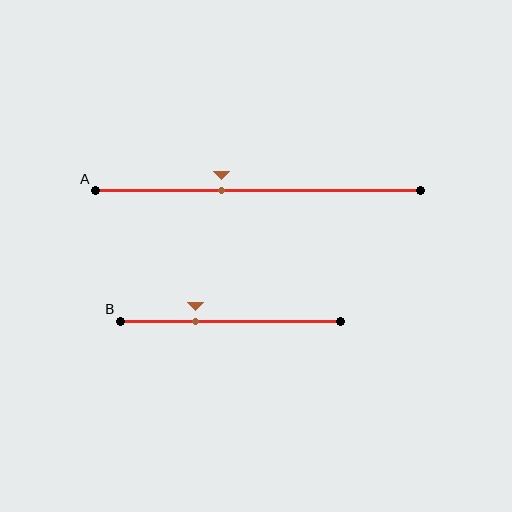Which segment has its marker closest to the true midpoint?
Segment A has its marker closest to the true midpoint.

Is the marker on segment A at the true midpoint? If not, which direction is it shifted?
No, the marker on segment A is shifted to the left by about 11% of the segment length.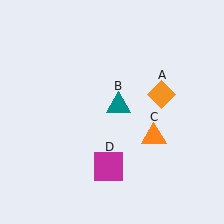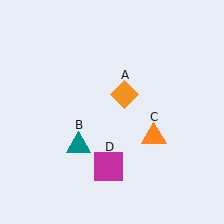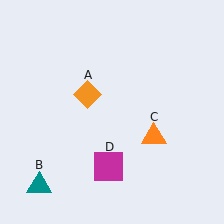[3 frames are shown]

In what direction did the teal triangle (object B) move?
The teal triangle (object B) moved down and to the left.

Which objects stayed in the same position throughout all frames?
Orange triangle (object C) and magenta square (object D) remained stationary.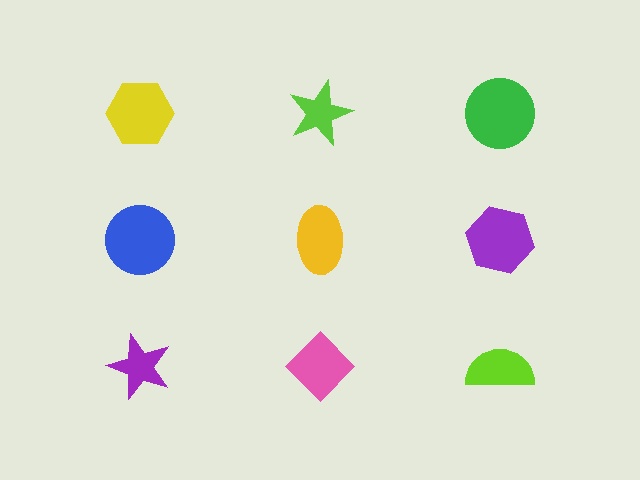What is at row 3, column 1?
A purple star.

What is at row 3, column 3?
A lime semicircle.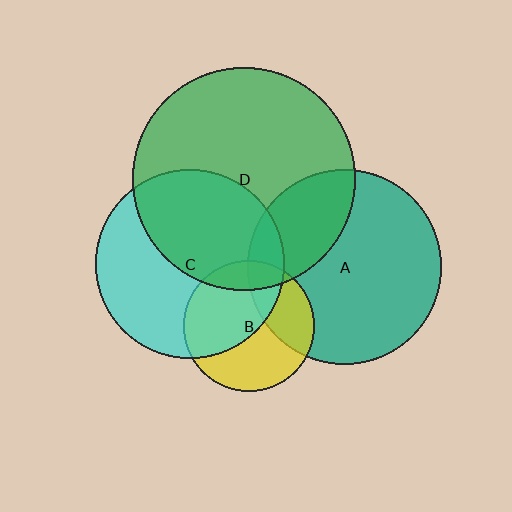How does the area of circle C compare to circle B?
Approximately 2.1 times.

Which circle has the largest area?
Circle D (green).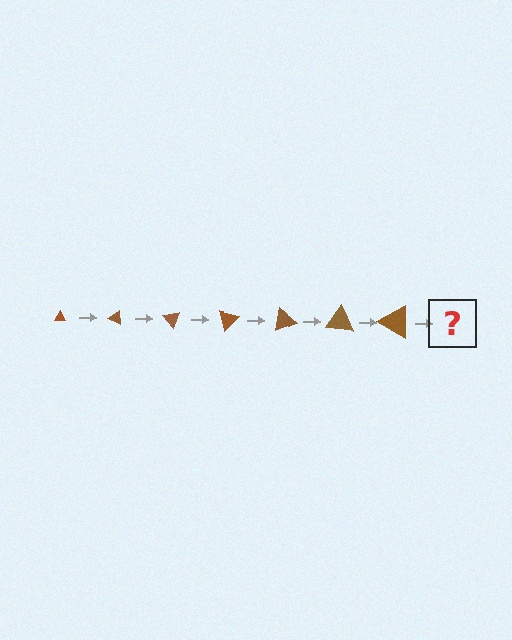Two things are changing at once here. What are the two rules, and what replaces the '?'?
The two rules are that the triangle grows larger each step and it rotates 25 degrees each step. The '?' should be a triangle, larger than the previous one and rotated 175 degrees from the start.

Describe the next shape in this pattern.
It should be a triangle, larger than the previous one and rotated 175 degrees from the start.